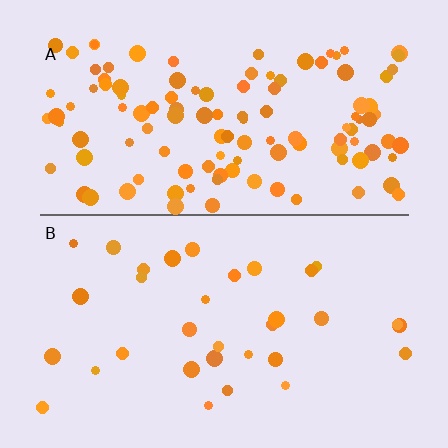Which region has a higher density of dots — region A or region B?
A (the top).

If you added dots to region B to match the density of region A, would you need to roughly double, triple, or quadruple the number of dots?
Approximately quadruple.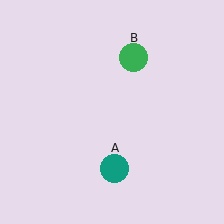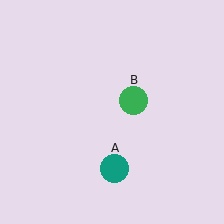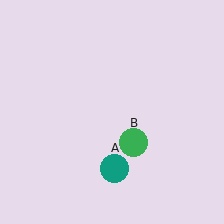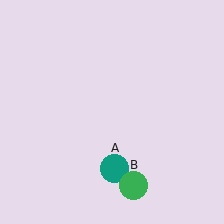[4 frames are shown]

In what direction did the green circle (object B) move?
The green circle (object B) moved down.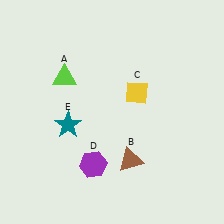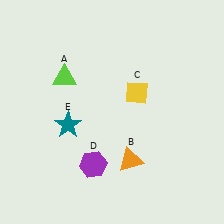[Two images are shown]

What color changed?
The triangle (B) changed from brown in Image 1 to orange in Image 2.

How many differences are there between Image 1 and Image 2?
There is 1 difference between the two images.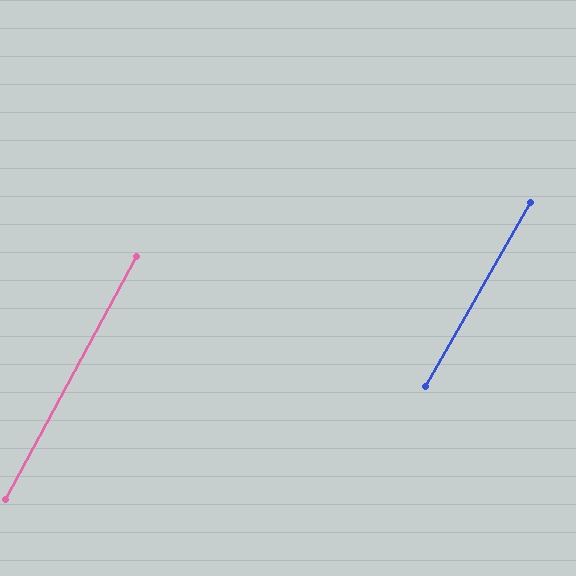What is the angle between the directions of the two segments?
Approximately 1 degree.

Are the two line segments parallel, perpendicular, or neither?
Parallel — their directions differ by only 1.1°.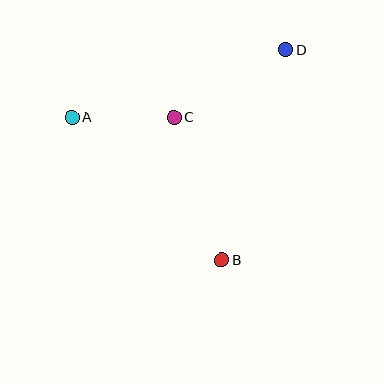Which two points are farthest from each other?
Points A and D are farthest from each other.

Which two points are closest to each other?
Points A and C are closest to each other.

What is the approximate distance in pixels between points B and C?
The distance between B and C is approximately 151 pixels.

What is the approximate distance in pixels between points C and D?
The distance between C and D is approximately 131 pixels.